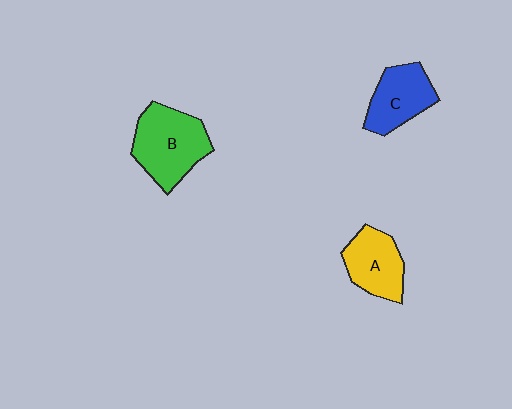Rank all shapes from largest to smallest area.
From largest to smallest: B (green), C (blue), A (yellow).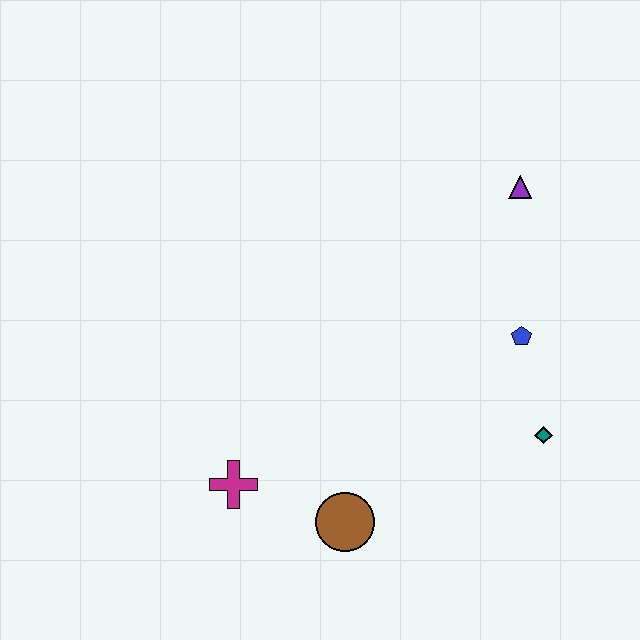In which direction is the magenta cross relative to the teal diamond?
The magenta cross is to the left of the teal diamond.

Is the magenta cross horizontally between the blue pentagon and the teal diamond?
No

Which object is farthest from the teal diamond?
The magenta cross is farthest from the teal diamond.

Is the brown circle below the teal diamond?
Yes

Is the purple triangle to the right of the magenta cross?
Yes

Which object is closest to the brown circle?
The magenta cross is closest to the brown circle.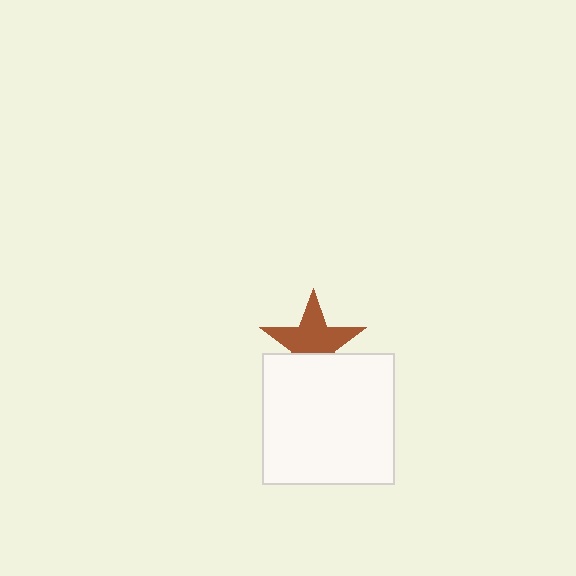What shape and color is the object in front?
The object in front is a white square.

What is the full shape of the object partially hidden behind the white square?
The partially hidden object is a brown star.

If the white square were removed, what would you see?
You would see the complete brown star.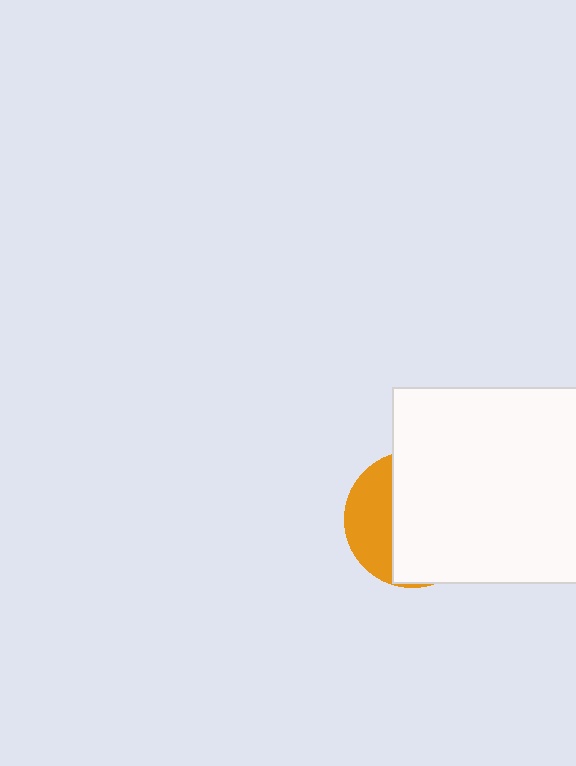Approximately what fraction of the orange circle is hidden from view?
Roughly 68% of the orange circle is hidden behind the white square.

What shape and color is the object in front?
The object in front is a white square.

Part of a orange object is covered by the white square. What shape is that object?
It is a circle.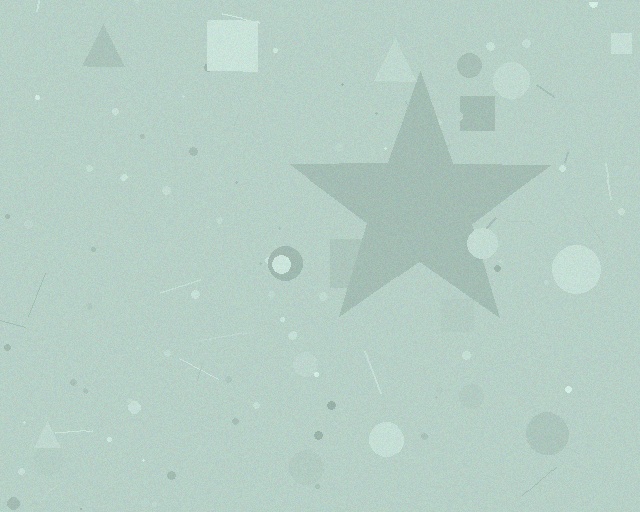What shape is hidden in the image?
A star is hidden in the image.